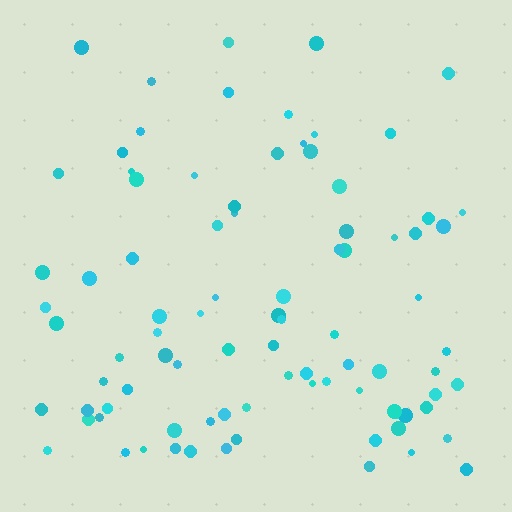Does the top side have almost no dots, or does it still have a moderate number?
Still a moderate number, just noticeably fewer than the bottom.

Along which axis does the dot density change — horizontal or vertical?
Vertical.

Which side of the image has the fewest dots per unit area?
The top.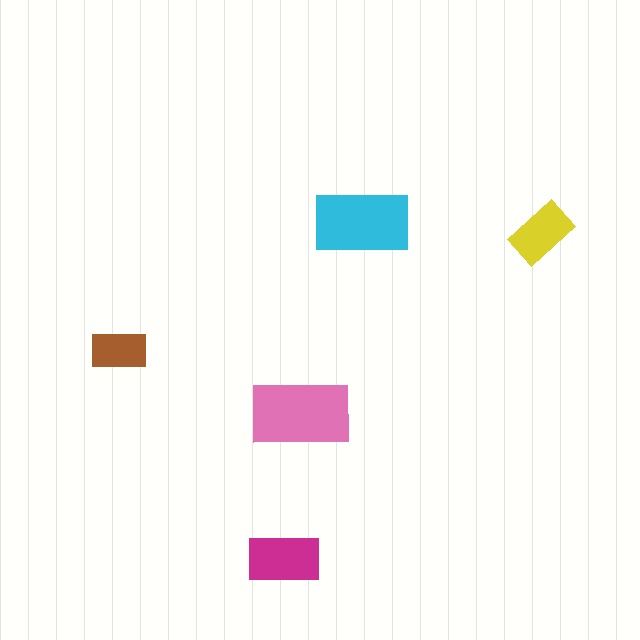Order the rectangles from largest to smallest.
the pink one, the cyan one, the magenta one, the yellow one, the brown one.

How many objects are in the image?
There are 5 objects in the image.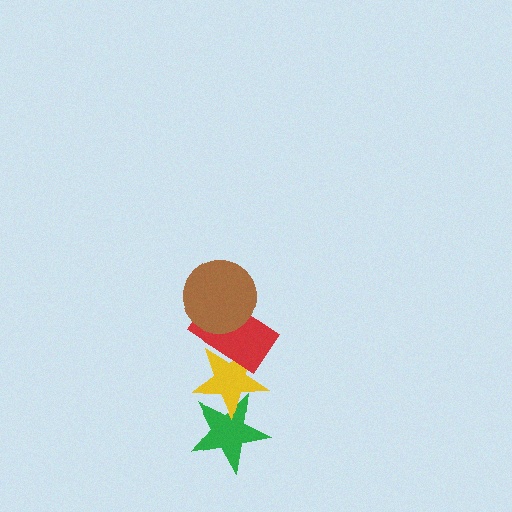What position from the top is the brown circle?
The brown circle is 1st from the top.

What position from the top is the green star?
The green star is 4th from the top.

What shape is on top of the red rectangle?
The brown circle is on top of the red rectangle.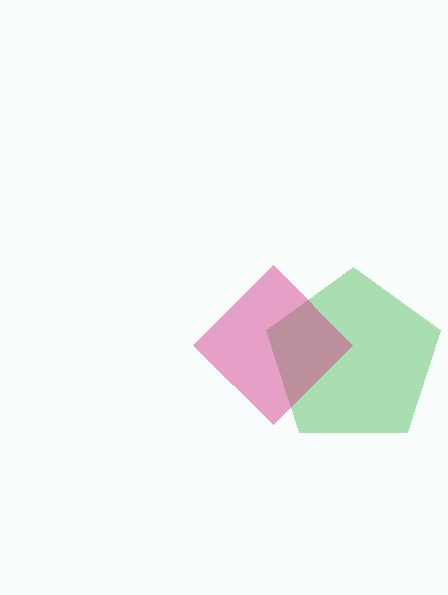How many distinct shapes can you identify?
There are 2 distinct shapes: a green pentagon, a magenta diamond.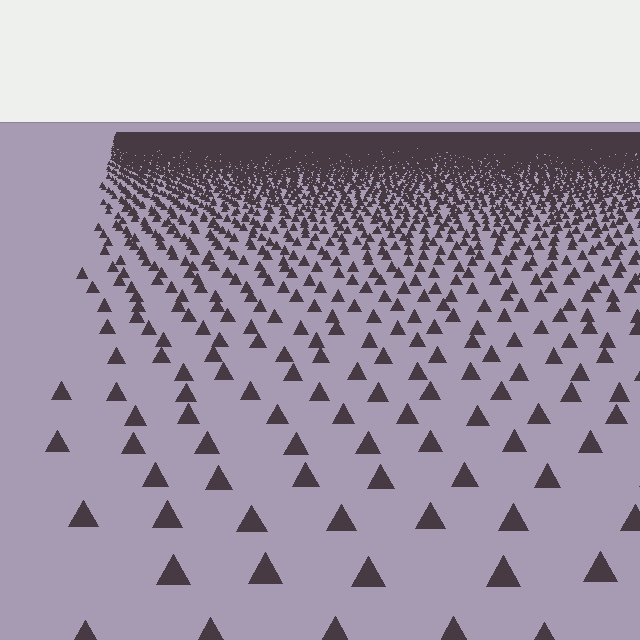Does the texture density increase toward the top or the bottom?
Density increases toward the top.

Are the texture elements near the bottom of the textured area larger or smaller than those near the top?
Larger. Near the bottom, elements are closer to the viewer and appear at a bigger on-screen size.